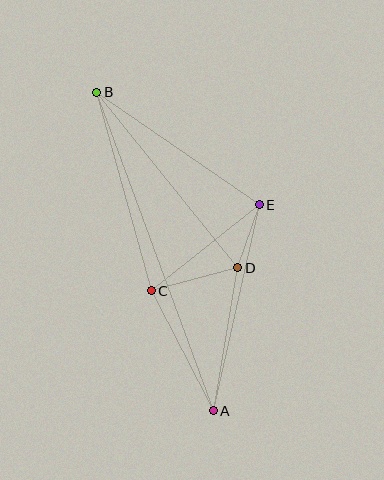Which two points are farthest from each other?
Points A and B are farthest from each other.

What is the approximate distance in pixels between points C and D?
The distance between C and D is approximately 90 pixels.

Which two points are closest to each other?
Points D and E are closest to each other.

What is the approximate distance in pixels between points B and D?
The distance between B and D is approximately 225 pixels.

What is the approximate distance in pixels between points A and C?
The distance between A and C is approximately 135 pixels.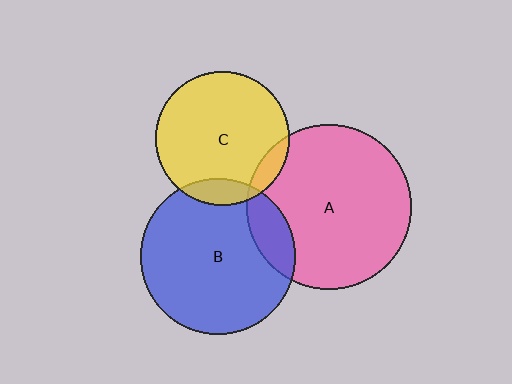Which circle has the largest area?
Circle A (pink).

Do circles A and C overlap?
Yes.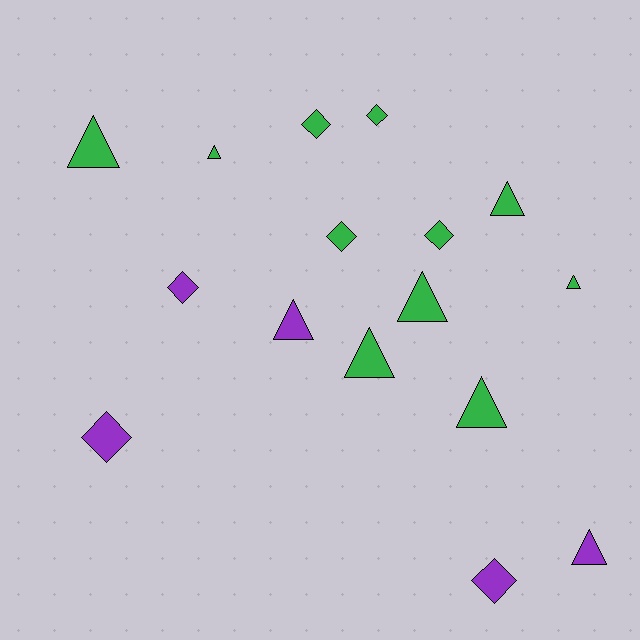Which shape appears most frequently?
Triangle, with 9 objects.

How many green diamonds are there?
There are 4 green diamonds.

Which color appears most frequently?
Green, with 11 objects.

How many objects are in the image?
There are 16 objects.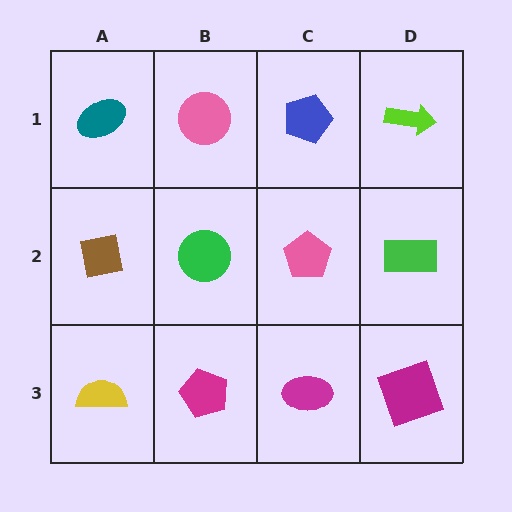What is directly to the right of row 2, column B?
A pink pentagon.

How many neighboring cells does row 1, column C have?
3.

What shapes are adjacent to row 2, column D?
A lime arrow (row 1, column D), a magenta square (row 3, column D), a pink pentagon (row 2, column C).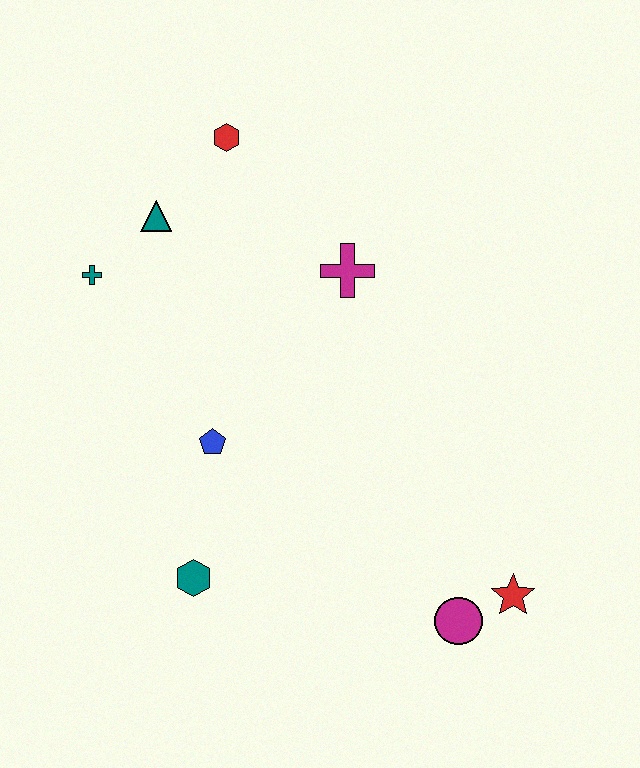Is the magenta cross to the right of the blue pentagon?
Yes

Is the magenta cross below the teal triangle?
Yes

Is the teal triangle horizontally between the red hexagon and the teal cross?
Yes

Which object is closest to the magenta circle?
The red star is closest to the magenta circle.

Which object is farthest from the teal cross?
The red star is farthest from the teal cross.